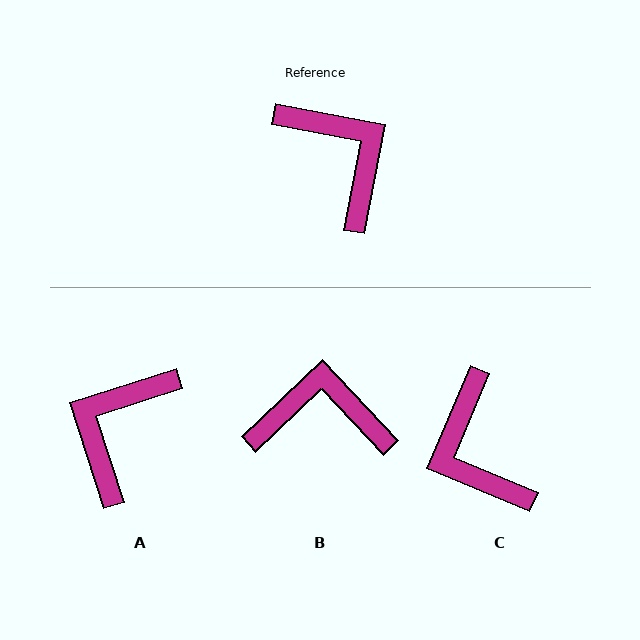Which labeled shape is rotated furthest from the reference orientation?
C, about 168 degrees away.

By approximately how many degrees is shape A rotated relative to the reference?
Approximately 118 degrees counter-clockwise.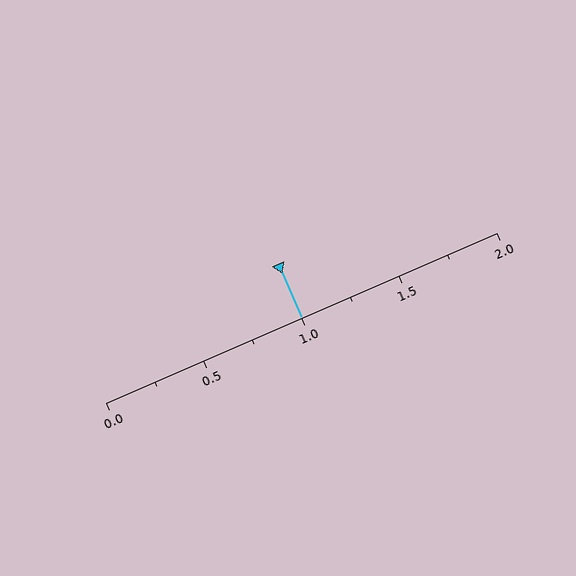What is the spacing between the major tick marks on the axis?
The major ticks are spaced 0.5 apart.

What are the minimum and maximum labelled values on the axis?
The axis runs from 0.0 to 2.0.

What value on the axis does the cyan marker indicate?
The marker indicates approximately 1.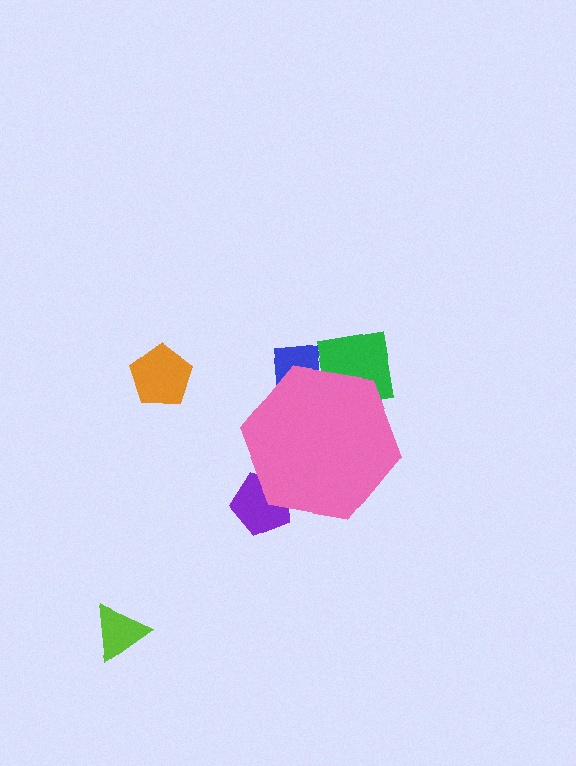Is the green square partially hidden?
Yes, the green square is partially hidden behind the pink hexagon.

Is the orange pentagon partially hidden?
No, the orange pentagon is fully visible.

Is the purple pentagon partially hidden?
Yes, the purple pentagon is partially hidden behind the pink hexagon.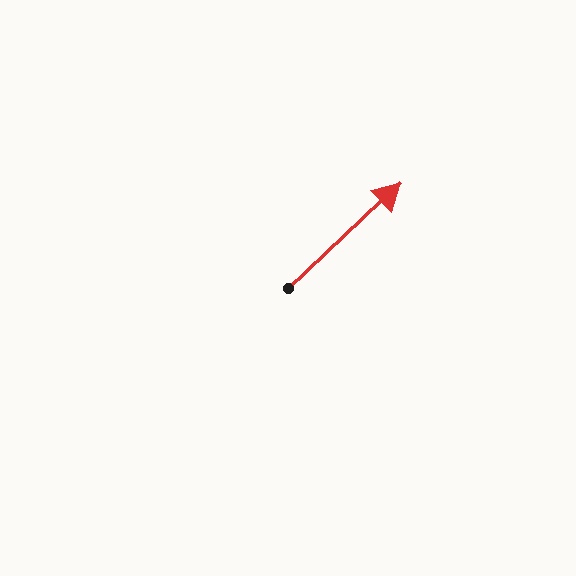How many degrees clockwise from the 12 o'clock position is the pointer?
Approximately 47 degrees.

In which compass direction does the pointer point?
Northeast.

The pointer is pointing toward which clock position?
Roughly 2 o'clock.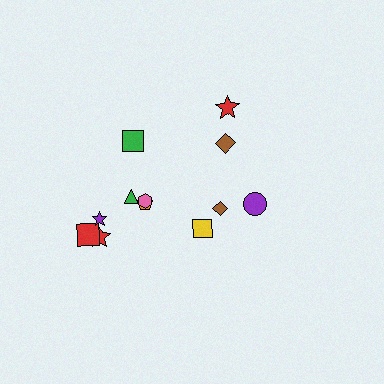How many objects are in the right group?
There are 5 objects.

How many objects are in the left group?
There are 7 objects.